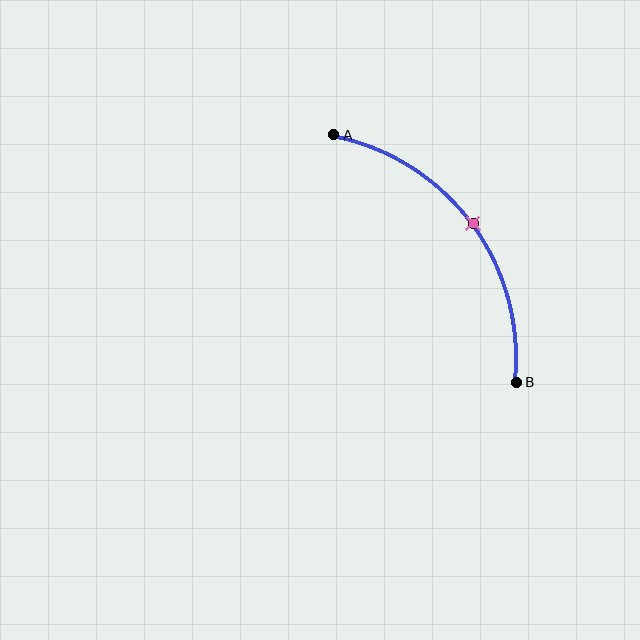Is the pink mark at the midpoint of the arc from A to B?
Yes. The pink mark lies on the arc at equal arc-length from both A and B — it is the arc midpoint.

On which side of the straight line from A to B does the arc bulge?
The arc bulges above and to the right of the straight line connecting A and B.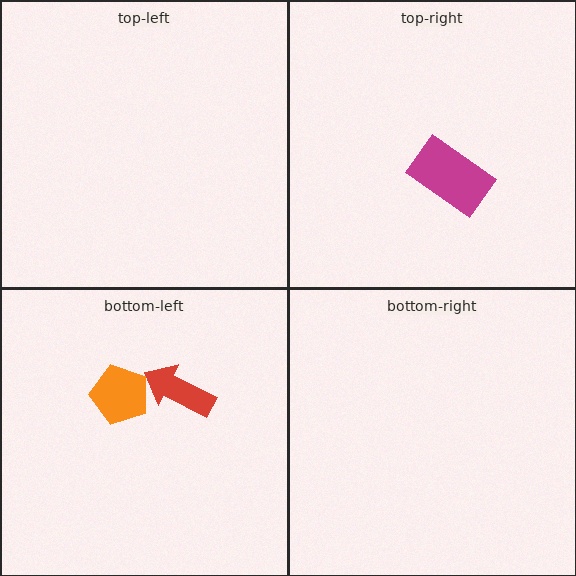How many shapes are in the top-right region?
1.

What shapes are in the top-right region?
The magenta rectangle.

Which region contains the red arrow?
The bottom-left region.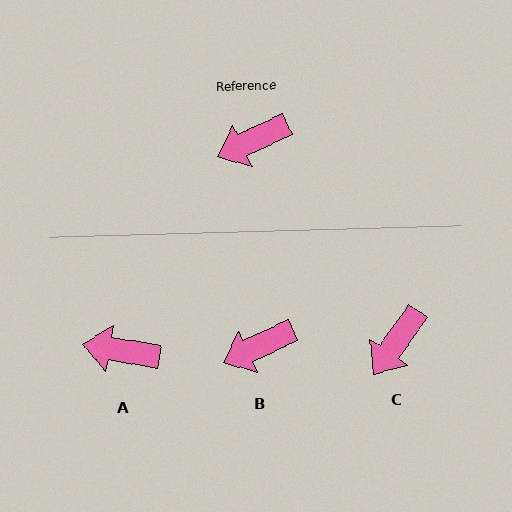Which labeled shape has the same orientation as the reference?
B.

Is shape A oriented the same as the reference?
No, it is off by about 35 degrees.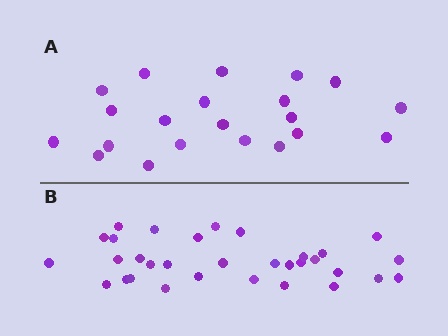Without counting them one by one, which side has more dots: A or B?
Region B (the bottom region) has more dots.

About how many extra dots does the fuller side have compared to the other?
Region B has roughly 12 or so more dots than region A.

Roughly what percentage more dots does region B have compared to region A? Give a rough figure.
About 50% more.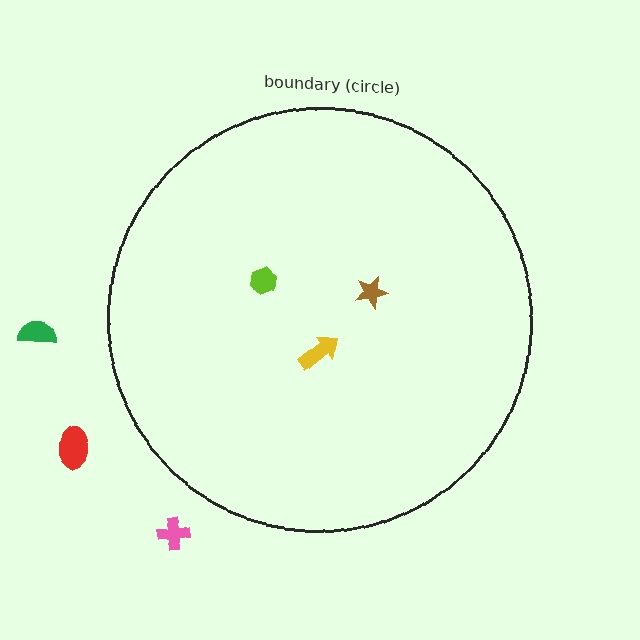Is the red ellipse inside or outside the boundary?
Outside.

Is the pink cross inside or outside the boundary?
Outside.